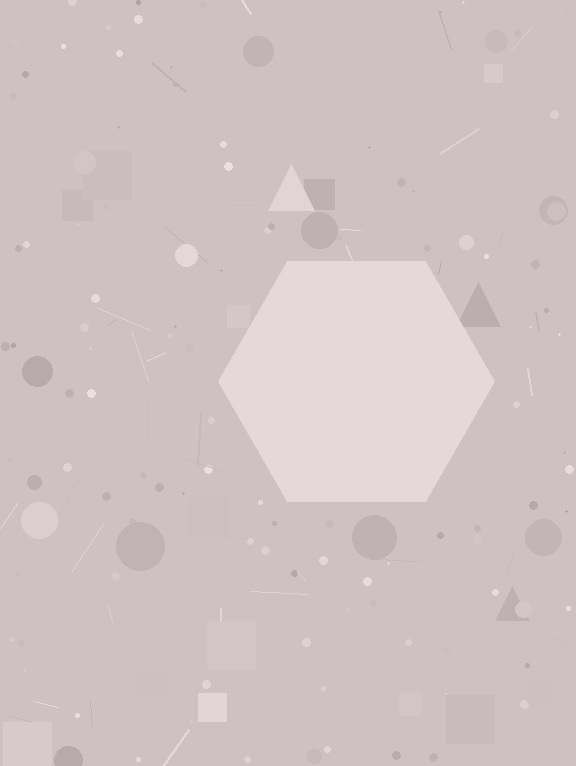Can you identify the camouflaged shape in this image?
The camouflaged shape is a hexagon.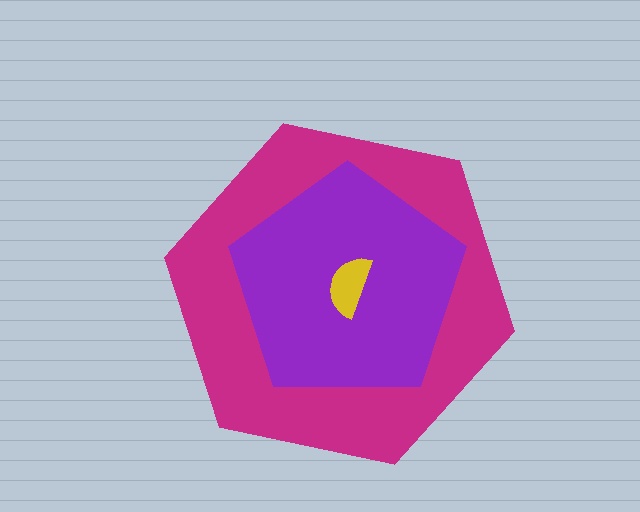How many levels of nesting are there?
3.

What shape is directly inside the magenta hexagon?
The purple pentagon.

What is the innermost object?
The yellow semicircle.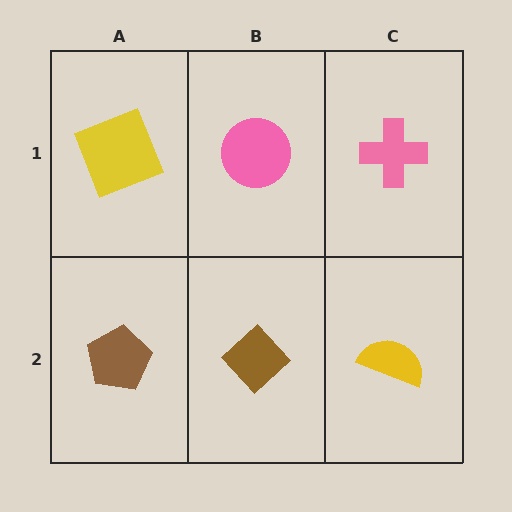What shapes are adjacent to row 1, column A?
A brown pentagon (row 2, column A), a pink circle (row 1, column B).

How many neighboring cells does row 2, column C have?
2.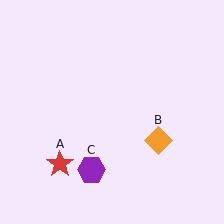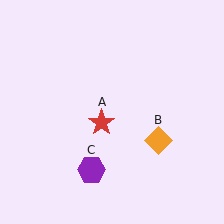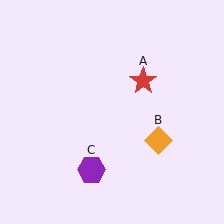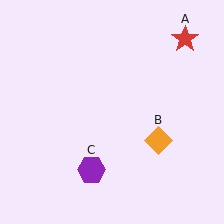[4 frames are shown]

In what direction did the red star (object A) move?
The red star (object A) moved up and to the right.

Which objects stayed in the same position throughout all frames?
Orange diamond (object B) and purple hexagon (object C) remained stationary.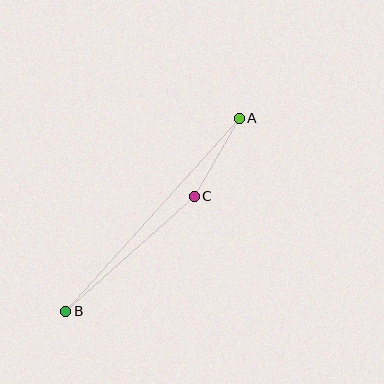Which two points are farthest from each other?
Points A and B are farthest from each other.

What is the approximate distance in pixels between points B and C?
The distance between B and C is approximately 173 pixels.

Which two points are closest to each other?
Points A and C are closest to each other.